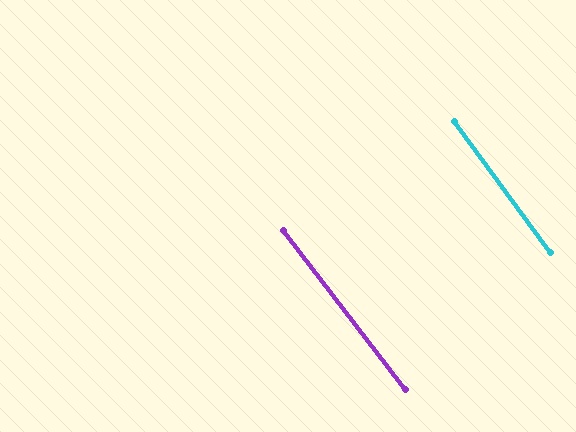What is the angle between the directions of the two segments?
Approximately 1 degree.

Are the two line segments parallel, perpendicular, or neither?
Parallel — their directions differ by only 0.9°.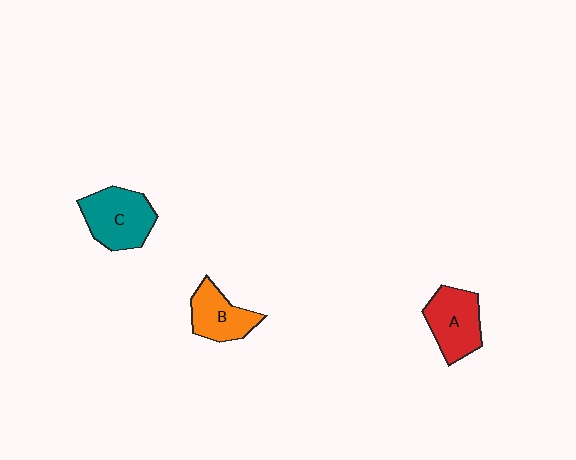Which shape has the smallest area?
Shape B (orange).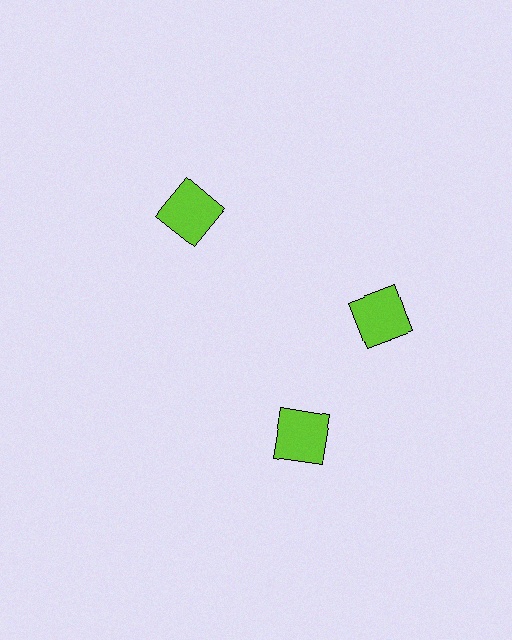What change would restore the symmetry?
The symmetry would be restored by rotating it back into even spacing with its neighbors so that all 3 squares sit at equal angles and equal distance from the center.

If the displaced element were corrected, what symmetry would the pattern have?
It would have 3-fold rotational symmetry — the pattern would map onto itself every 120 degrees.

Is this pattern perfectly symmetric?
No. The 3 lime squares are arranged in a ring, but one element near the 7 o'clock position is rotated out of alignment along the ring, breaking the 3-fold rotational symmetry.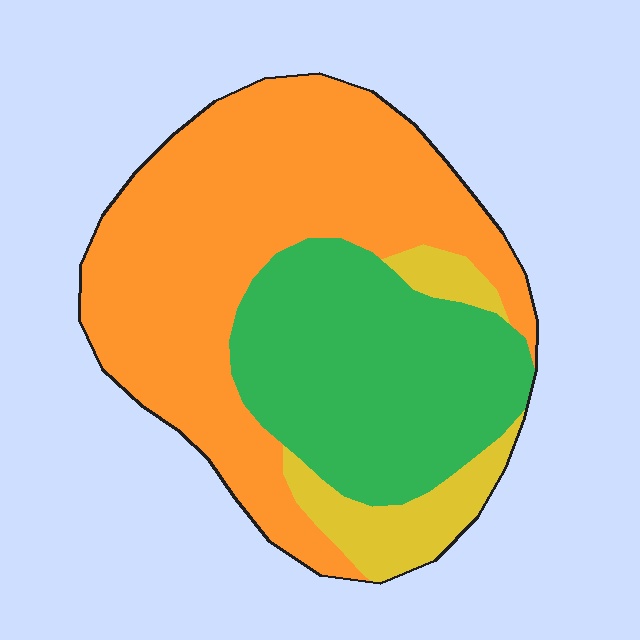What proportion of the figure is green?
Green takes up between a quarter and a half of the figure.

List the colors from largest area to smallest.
From largest to smallest: orange, green, yellow.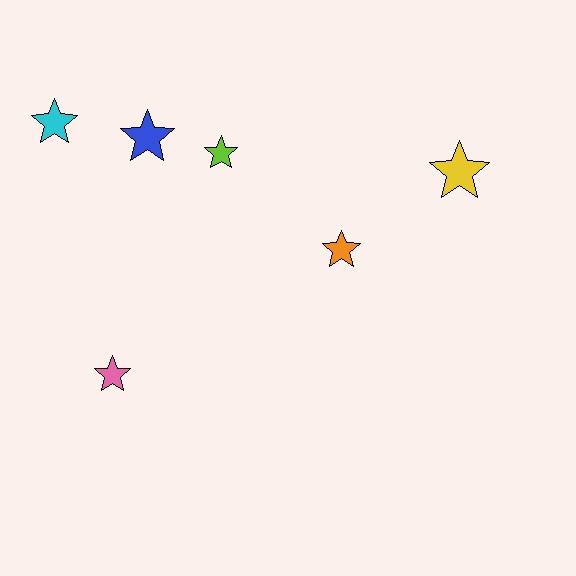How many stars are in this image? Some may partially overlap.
There are 6 stars.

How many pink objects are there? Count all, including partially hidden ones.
There is 1 pink object.